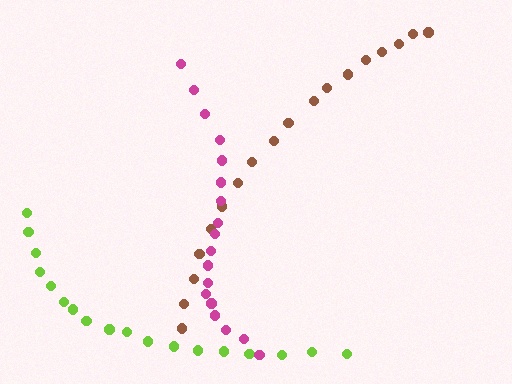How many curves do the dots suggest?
There are 3 distinct paths.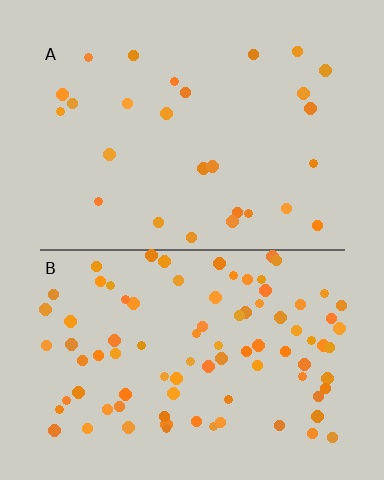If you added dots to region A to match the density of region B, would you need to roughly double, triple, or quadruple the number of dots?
Approximately triple.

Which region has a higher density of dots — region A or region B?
B (the bottom).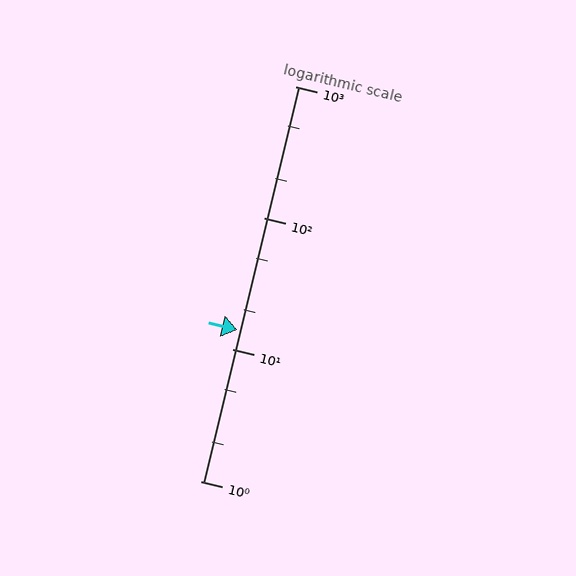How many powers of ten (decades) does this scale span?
The scale spans 3 decades, from 1 to 1000.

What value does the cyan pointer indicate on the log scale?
The pointer indicates approximately 14.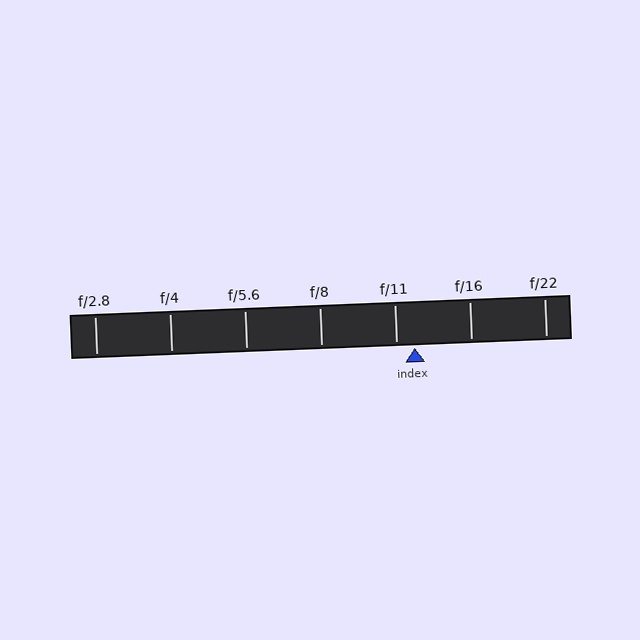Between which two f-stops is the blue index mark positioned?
The index mark is between f/11 and f/16.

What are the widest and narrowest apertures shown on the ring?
The widest aperture shown is f/2.8 and the narrowest is f/22.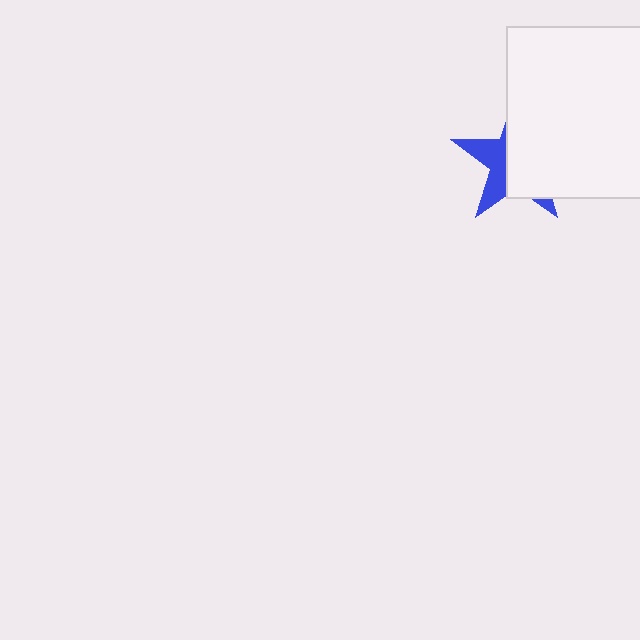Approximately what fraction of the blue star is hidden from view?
Roughly 64% of the blue star is hidden behind the white rectangle.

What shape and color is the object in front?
The object in front is a white rectangle.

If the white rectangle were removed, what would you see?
You would see the complete blue star.